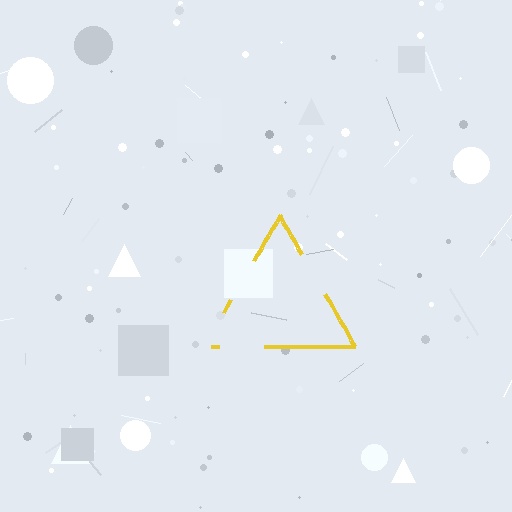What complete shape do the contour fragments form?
The contour fragments form a triangle.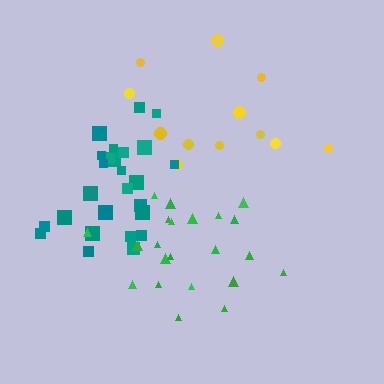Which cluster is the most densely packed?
Teal.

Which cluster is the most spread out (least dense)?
Yellow.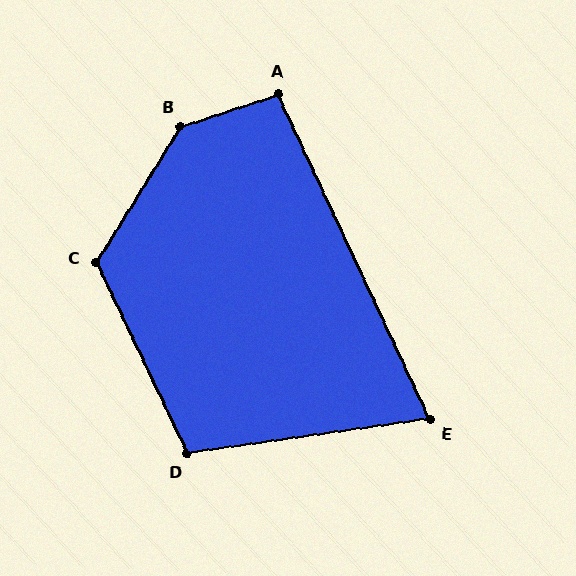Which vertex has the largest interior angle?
B, at approximately 140 degrees.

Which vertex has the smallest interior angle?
E, at approximately 73 degrees.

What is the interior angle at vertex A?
Approximately 97 degrees (obtuse).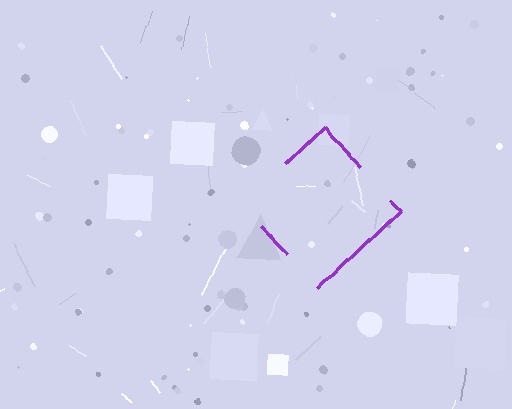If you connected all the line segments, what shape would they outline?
They would outline a diamond.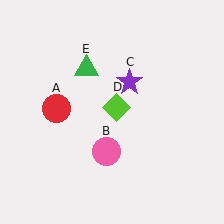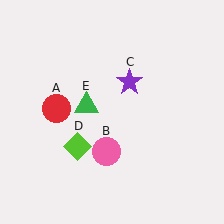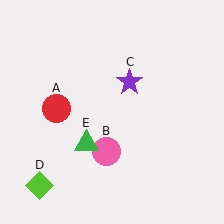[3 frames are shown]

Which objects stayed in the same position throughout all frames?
Red circle (object A) and pink circle (object B) and purple star (object C) remained stationary.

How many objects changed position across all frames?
2 objects changed position: lime diamond (object D), green triangle (object E).